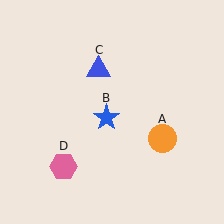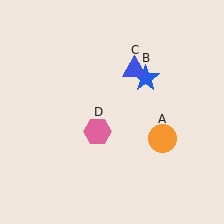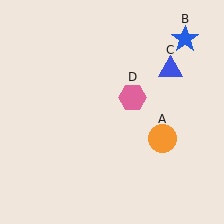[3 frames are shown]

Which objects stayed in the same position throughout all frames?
Orange circle (object A) remained stationary.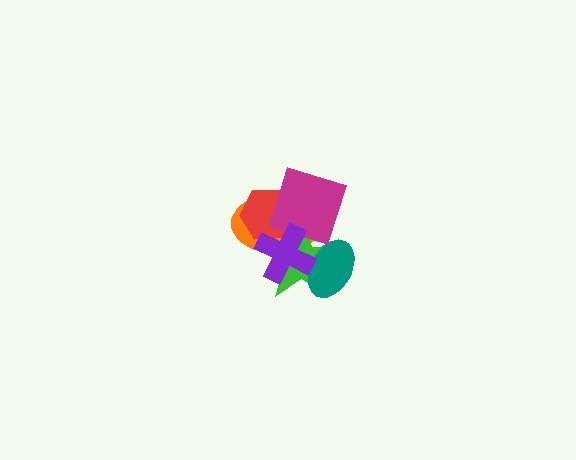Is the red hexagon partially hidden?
Yes, it is partially covered by another shape.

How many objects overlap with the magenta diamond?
4 objects overlap with the magenta diamond.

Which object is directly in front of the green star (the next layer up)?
The teal ellipse is directly in front of the green star.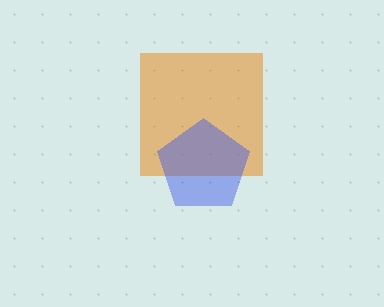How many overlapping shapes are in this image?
There are 2 overlapping shapes in the image.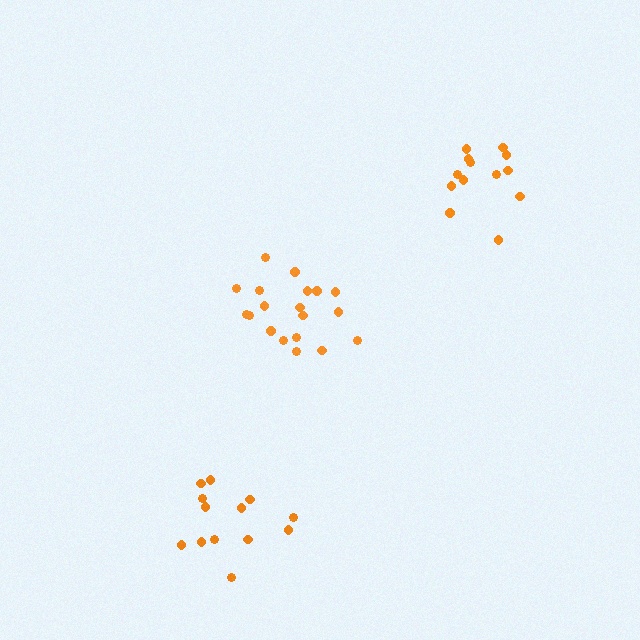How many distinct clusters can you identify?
There are 3 distinct clusters.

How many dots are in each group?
Group 1: 19 dots, Group 2: 13 dots, Group 3: 13 dots (45 total).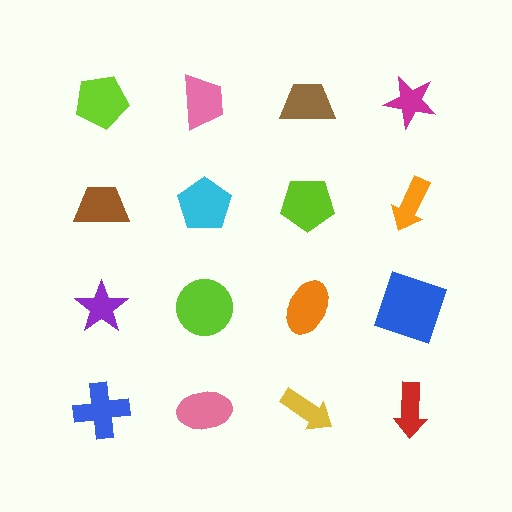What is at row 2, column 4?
An orange arrow.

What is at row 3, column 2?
A lime circle.